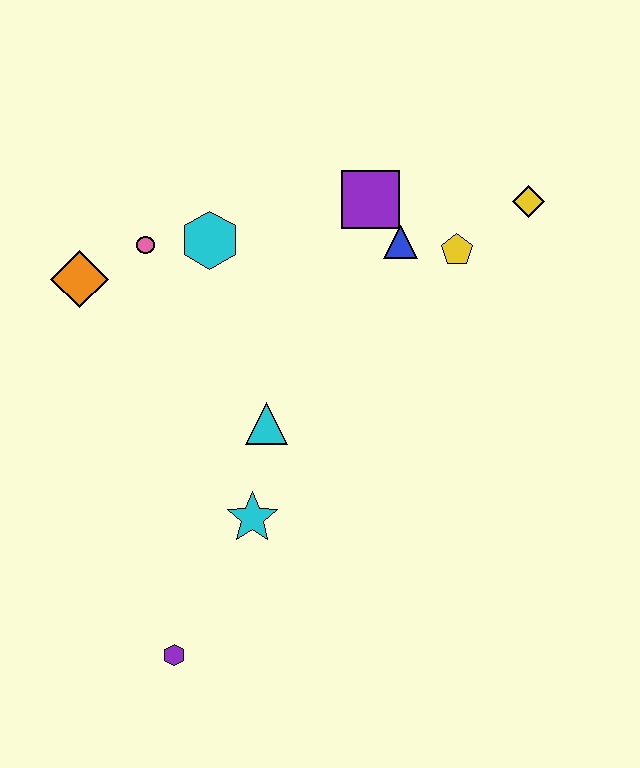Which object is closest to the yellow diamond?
The yellow pentagon is closest to the yellow diamond.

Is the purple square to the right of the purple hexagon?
Yes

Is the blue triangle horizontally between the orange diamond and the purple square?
No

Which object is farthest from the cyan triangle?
The yellow diamond is farthest from the cyan triangle.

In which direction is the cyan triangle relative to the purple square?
The cyan triangle is below the purple square.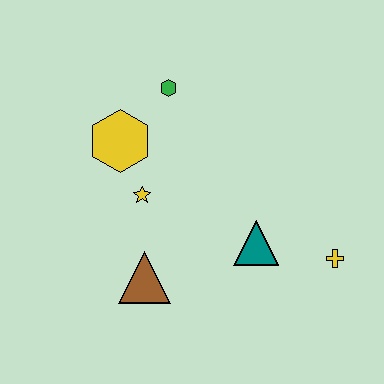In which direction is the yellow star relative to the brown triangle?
The yellow star is above the brown triangle.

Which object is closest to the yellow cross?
The teal triangle is closest to the yellow cross.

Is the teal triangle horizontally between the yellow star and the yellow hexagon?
No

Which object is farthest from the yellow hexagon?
The yellow cross is farthest from the yellow hexagon.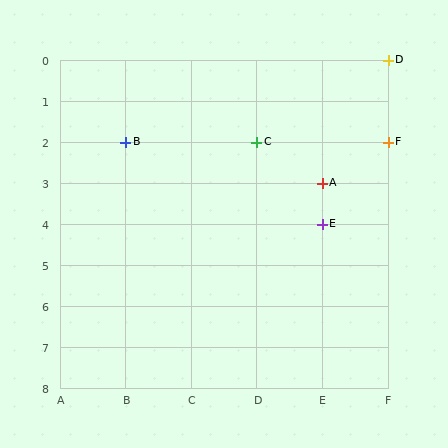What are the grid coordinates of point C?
Point C is at grid coordinates (D, 2).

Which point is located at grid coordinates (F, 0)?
Point D is at (F, 0).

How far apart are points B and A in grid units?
Points B and A are 3 columns and 1 row apart (about 3.2 grid units diagonally).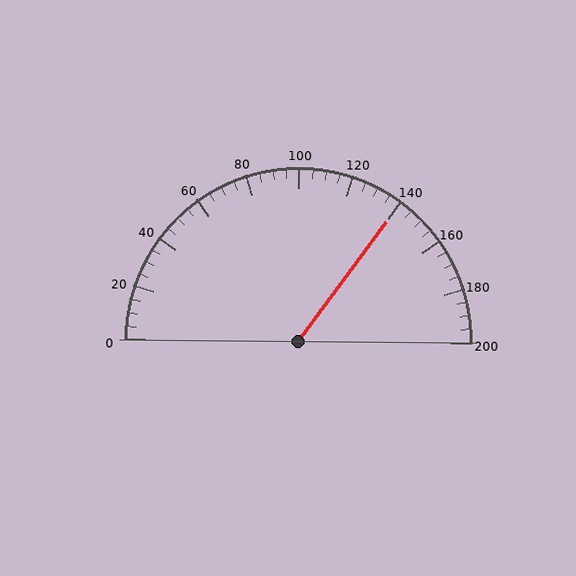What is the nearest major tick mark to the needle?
The nearest major tick mark is 140.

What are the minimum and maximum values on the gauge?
The gauge ranges from 0 to 200.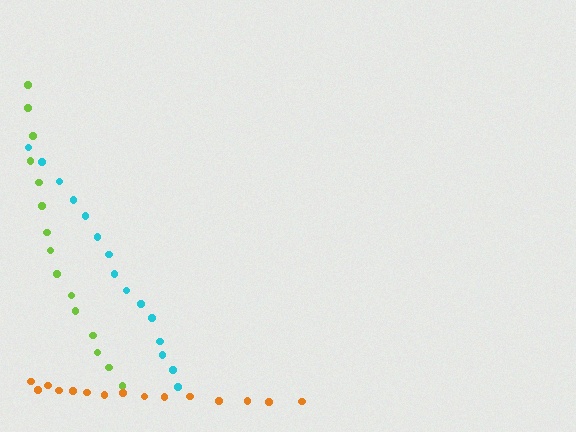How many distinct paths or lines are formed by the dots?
There are 3 distinct paths.